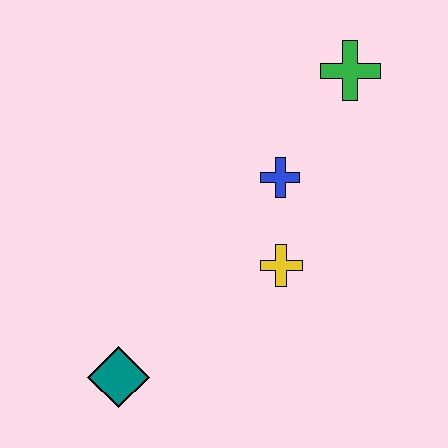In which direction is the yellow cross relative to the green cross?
The yellow cross is below the green cross.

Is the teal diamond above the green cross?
No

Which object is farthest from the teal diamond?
The green cross is farthest from the teal diamond.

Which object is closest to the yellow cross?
The blue cross is closest to the yellow cross.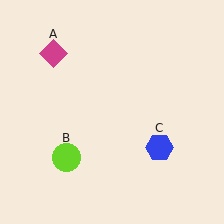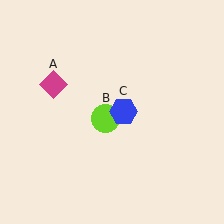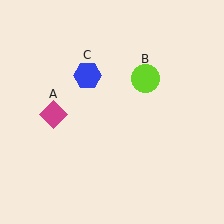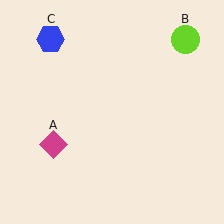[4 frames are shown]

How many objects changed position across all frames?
3 objects changed position: magenta diamond (object A), lime circle (object B), blue hexagon (object C).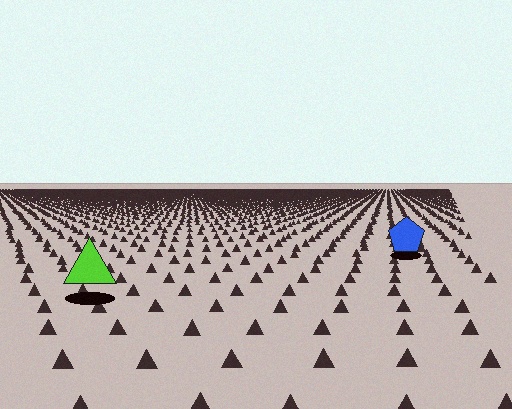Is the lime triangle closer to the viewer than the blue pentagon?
Yes. The lime triangle is closer — you can tell from the texture gradient: the ground texture is coarser near it.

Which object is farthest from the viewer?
The blue pentagon is farthest from the viewer. It appears smaller and the ground texture around it is denser.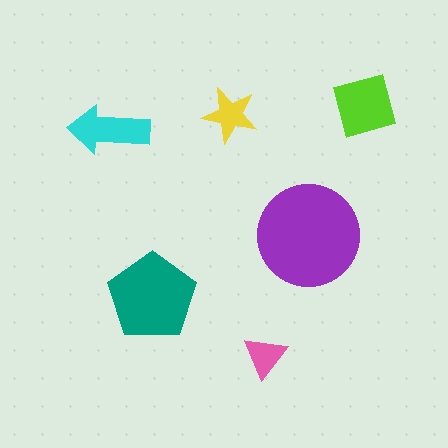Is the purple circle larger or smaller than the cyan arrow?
Larger.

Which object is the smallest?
The pink triangle.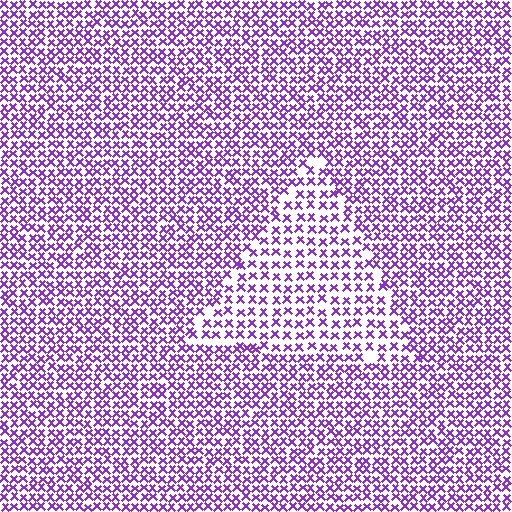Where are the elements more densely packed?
The elements are more densely packed outside the triangle boundary.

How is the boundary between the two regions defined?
The boundary is defined by a change in element density (approximately 1.6x ratio). All elements are the same color, size, and shape.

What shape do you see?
I see a triangle.